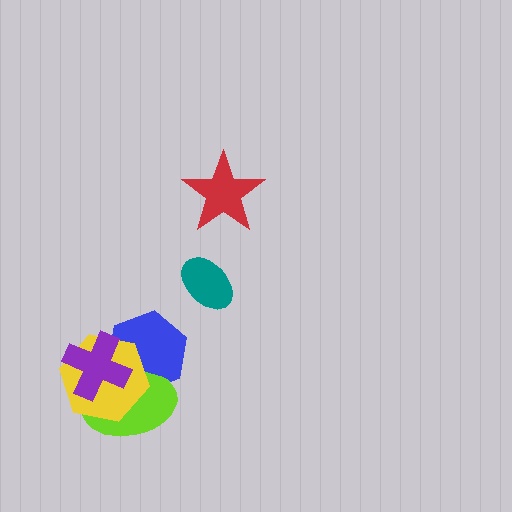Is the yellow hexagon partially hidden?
Yes, it is partially covered by another shape.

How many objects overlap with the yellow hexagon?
3 objects overlap with the yellow hexagon.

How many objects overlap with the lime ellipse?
3 objects overlap with the lime ellipse.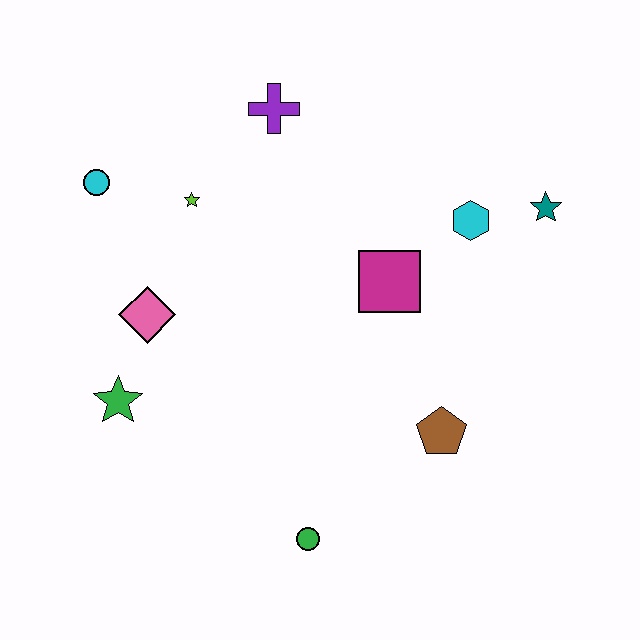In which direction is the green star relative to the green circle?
The green star is to the left of the green circle.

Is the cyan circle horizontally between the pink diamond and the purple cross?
No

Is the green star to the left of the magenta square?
Yes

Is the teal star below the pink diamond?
No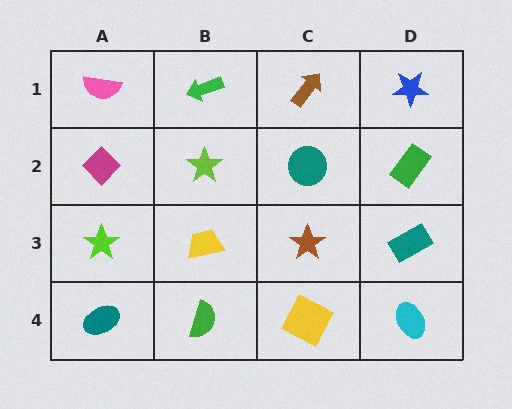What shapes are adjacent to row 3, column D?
A green rectangle (row 2, column D), a cyan ellipse (row 4, column D), a brown star (row 3, column C).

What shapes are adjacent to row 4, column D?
A teal rectangle (row 3, column D), a yellow square (row 4, column C).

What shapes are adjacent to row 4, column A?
A lime star (row 3, column A), a green semicircle (row 4, column B).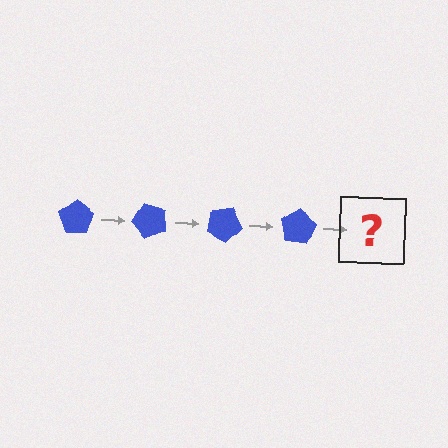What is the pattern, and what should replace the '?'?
The pattern is that the pentagon rotates 50 degrees each step. The '?' should be a blue pentagon rotated 200 degrees.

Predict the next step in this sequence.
The next step is a blue pentagon rotated 200 degrees.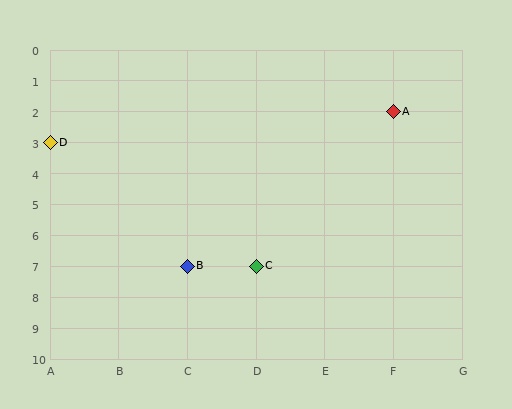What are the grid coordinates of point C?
Point C is at grid coordinates (D, 7).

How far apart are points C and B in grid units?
Points C and B are 1 column apart.